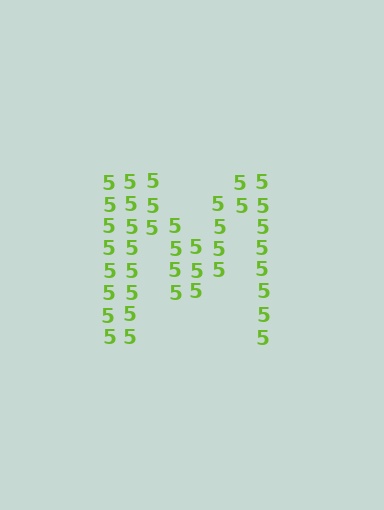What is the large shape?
The large shape is the letter M.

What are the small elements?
The small elements are digit 5's.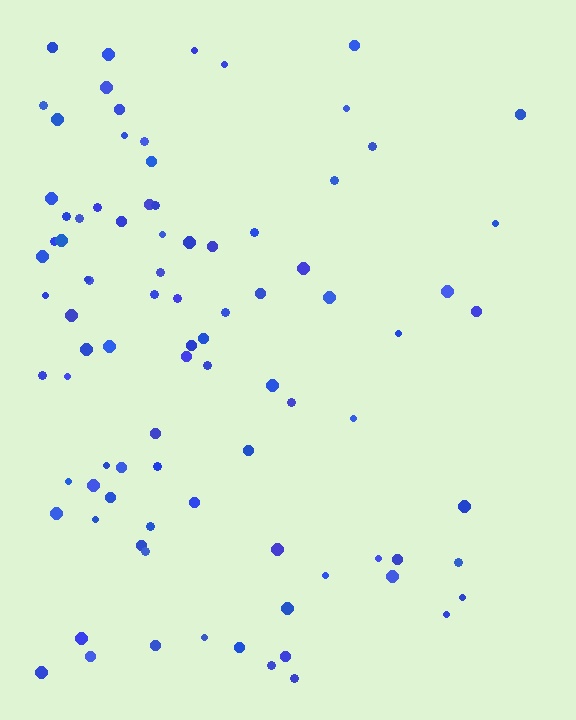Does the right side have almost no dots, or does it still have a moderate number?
Still a moderate number, just noticeably fewer than the left.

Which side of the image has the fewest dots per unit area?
The right.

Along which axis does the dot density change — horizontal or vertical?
Horizontal.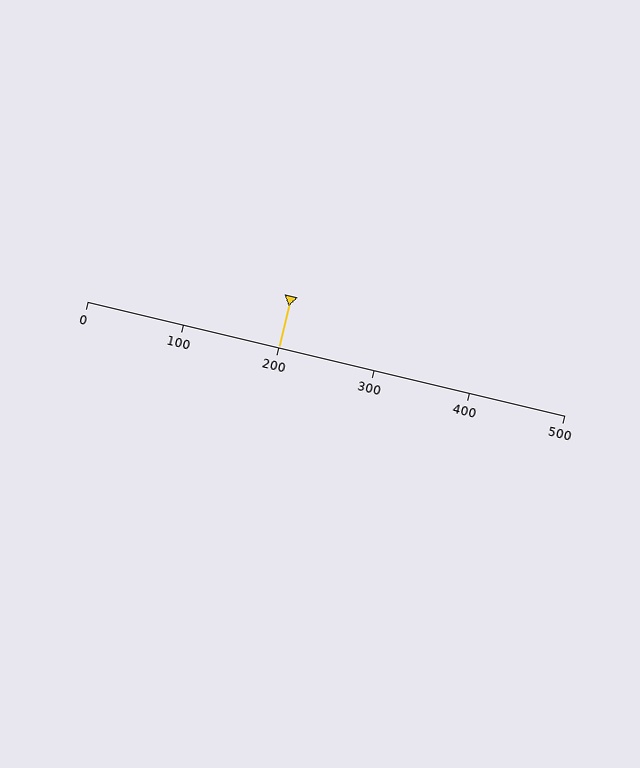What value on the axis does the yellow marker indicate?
The marker indicates approximately 200.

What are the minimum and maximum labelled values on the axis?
The axis runs from 0 to 500.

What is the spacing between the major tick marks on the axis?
The major ticks are spaced 100 apart.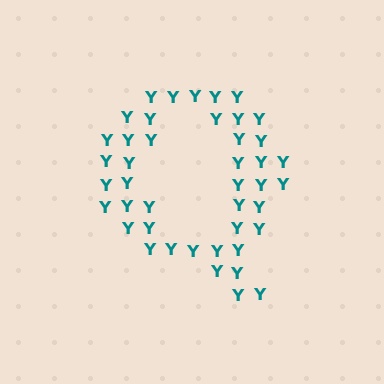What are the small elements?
The small elements are letter Y's.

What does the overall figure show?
The overall figure shows the letter Q.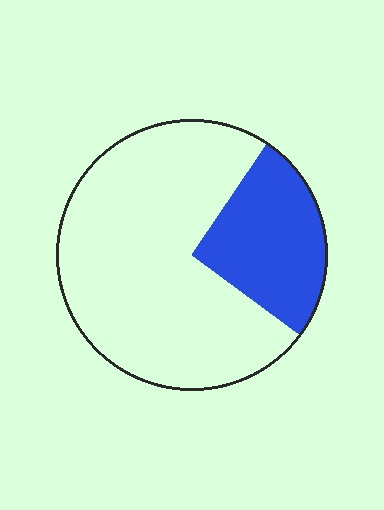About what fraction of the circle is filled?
About one quarter (1/4).